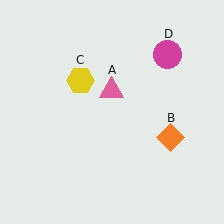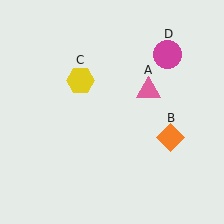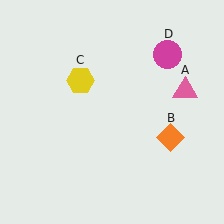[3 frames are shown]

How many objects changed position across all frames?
1 object changed position: pink triangle (object A).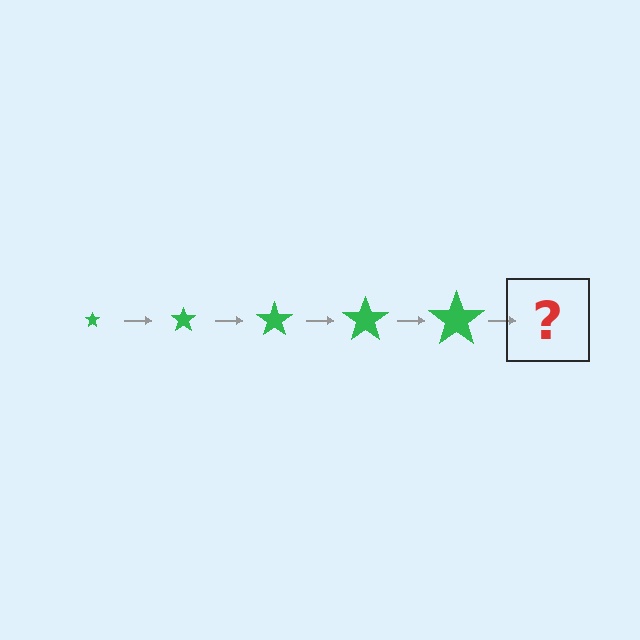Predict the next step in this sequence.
The next step is a green star, larger than the previous one.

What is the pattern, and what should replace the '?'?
The pattern is that the star gets progressively larger each step. The '?' should be a green star, larger than the previous one.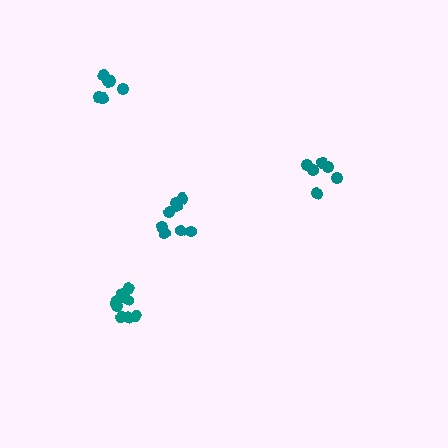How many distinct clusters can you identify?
There are 4 distinct clusters.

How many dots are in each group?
Group 1: 6 dots, Group 2: 9 dots, Group 3: 6 dots, Group 4: 8 dots (29 total).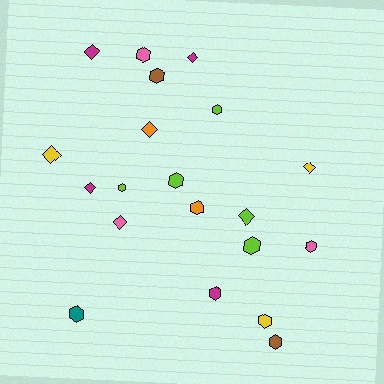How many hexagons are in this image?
There are 12 hexagons.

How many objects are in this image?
There are 20 objects.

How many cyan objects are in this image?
There are no cyan objects.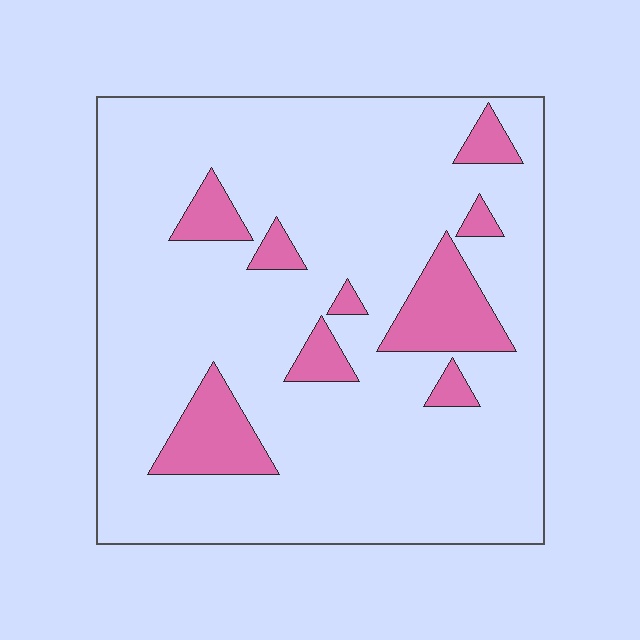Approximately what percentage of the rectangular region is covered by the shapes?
Approximately 15%.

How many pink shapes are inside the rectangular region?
9.